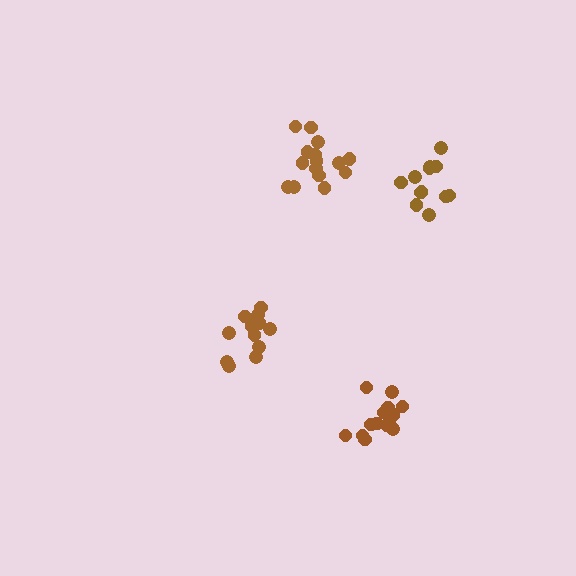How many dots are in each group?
Group 1: 12 dots, Group 2: 14 dots, Group 3: 12 dots, Group 4: 15 dots (53 total).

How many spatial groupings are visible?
There are 4 spatial groupings.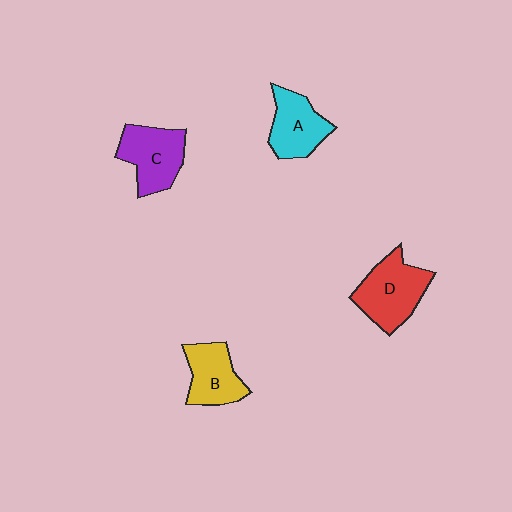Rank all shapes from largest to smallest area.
From largest to smallest: D (red), C (purple), A (cyan), B (yellow).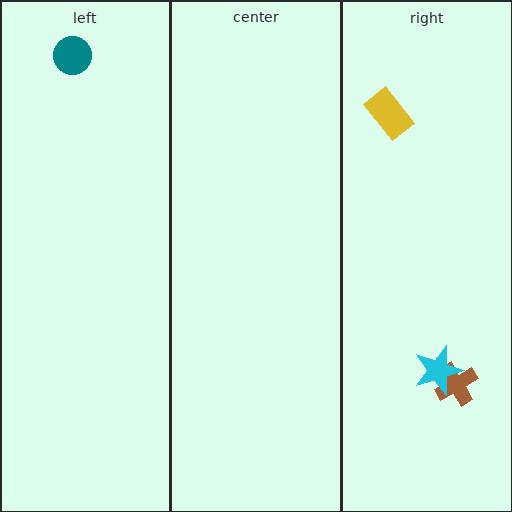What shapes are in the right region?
The brown cross, the cyan star, the yellow rectangle.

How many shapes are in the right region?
3.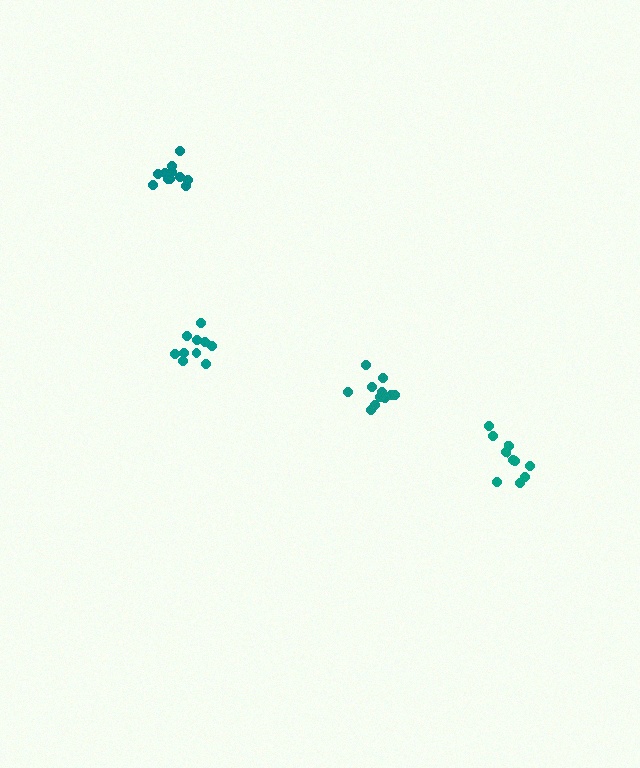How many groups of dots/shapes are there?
There are 4 groups.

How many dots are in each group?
Group 1: 11 dots, Group 2: 10 dots, Group 3: 10 dots, Group 4: 12 dots (43 total).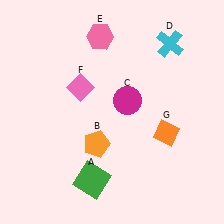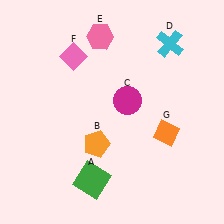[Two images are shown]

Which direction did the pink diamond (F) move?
The pink diamond (F) moved up.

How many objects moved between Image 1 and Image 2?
1 object moved between the two images.